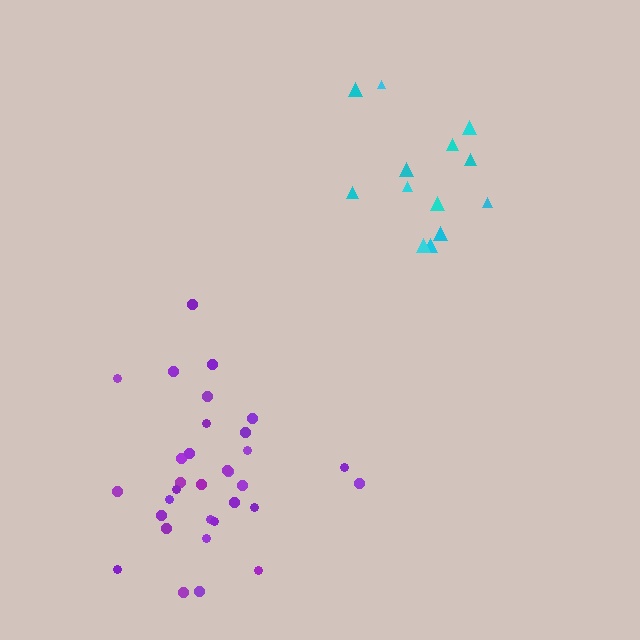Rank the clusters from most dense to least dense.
purple, cyan.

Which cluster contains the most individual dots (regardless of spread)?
Purple (32).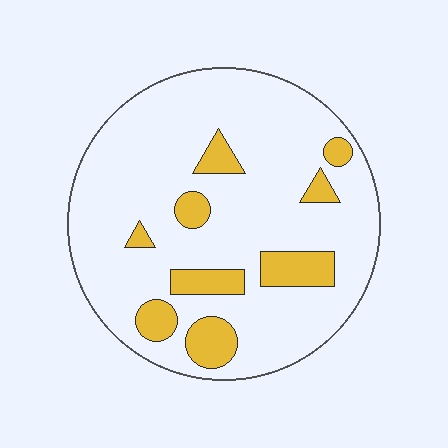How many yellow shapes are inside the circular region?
9.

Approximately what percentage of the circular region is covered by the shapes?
Approximately 15%.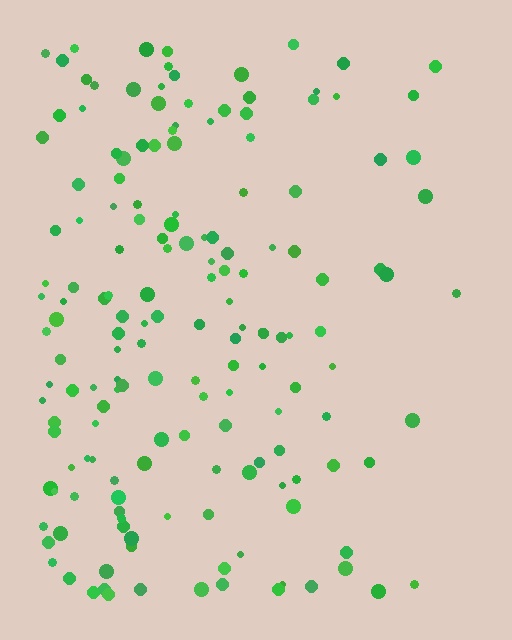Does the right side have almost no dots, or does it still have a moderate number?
Still a moderate number, just noticeably fewer than the left.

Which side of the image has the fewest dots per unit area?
The right.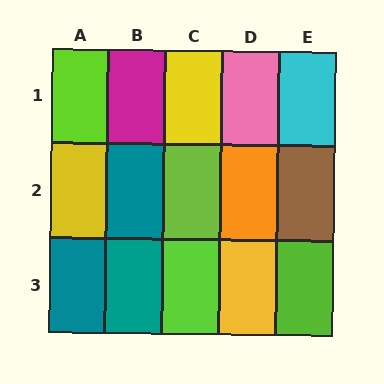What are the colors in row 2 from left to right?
Yellow, teal, lime, orange, brown.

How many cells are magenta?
1 cell is magenta.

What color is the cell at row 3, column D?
Yellow.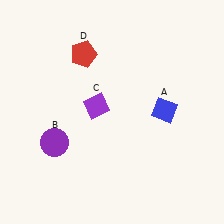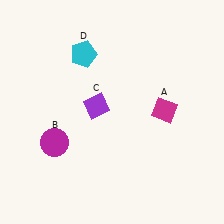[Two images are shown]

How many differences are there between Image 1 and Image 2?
There are 3 differences between the two images.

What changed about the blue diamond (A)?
In Image 1, A is blue. In Image 2, it changed to magenta.